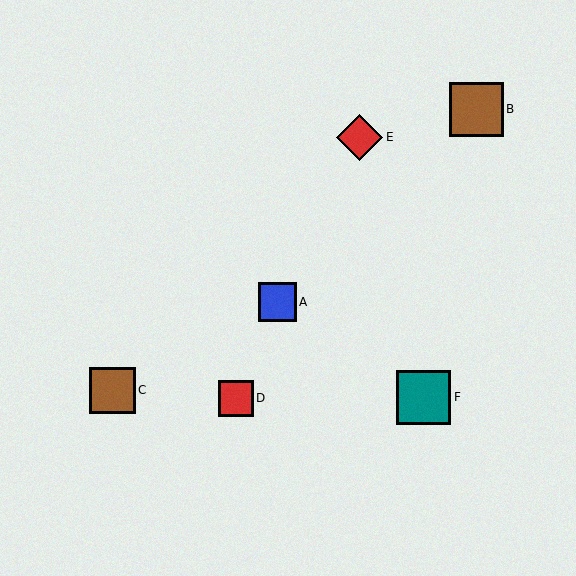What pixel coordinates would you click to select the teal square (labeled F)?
Click at (424, 397) to select the teal square F.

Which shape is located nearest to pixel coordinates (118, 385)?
The brown square (labeled C) at (113, 390) is nearest to that location.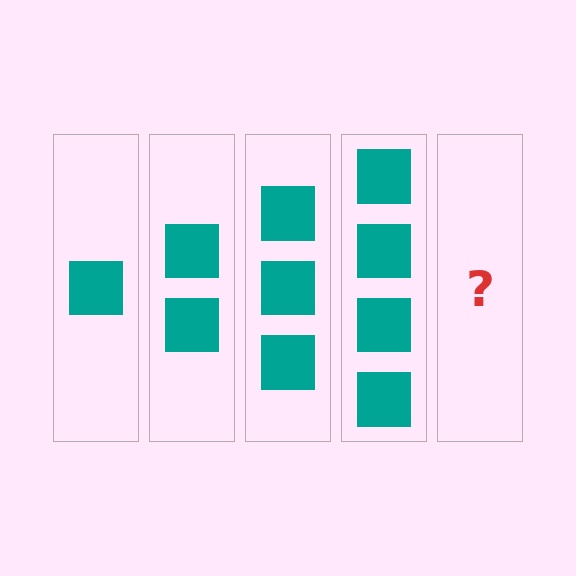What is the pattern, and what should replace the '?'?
The pattern is that each step adds one more square. The '?' should be 5 squares.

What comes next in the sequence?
The next element should be 5 squares.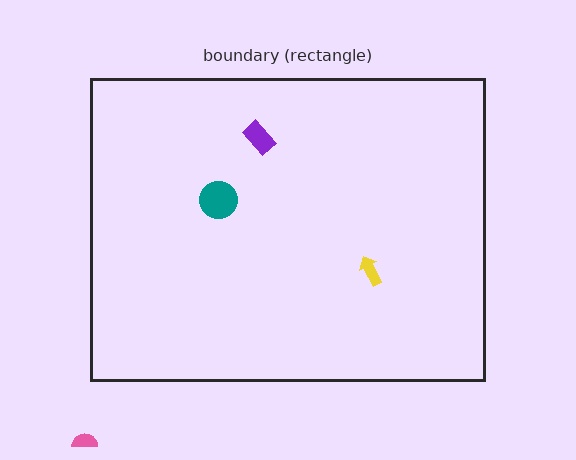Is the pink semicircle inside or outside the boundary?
Outside.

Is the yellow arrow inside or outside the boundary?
Inside.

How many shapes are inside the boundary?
3 inside, 1 outside.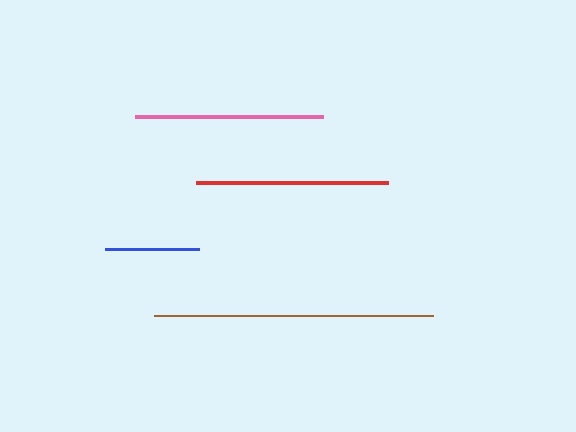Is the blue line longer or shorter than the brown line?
The brown line is longer than the blue line.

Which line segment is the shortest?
The blue line is the shortest at approximately 94 pixels.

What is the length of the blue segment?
The blue segment is approximately 94 pixels long.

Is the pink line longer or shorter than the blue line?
The pink line is longer than the blue line.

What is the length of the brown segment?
The brown segment is approximately 279 pixels long.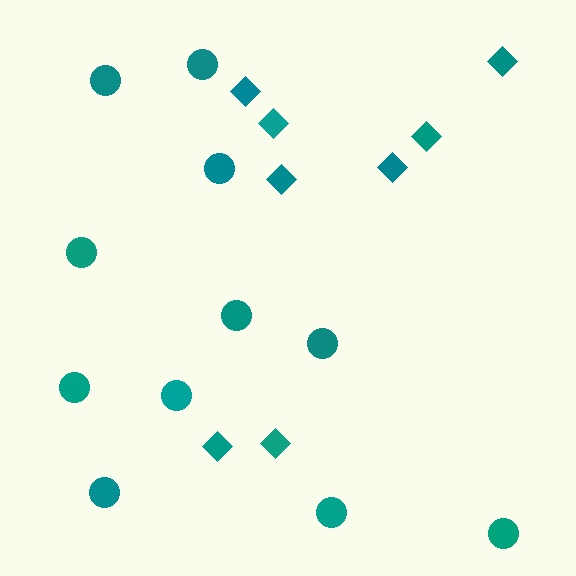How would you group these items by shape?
There are 2 groups: one group of diamonds (8) and one group of circles (11).